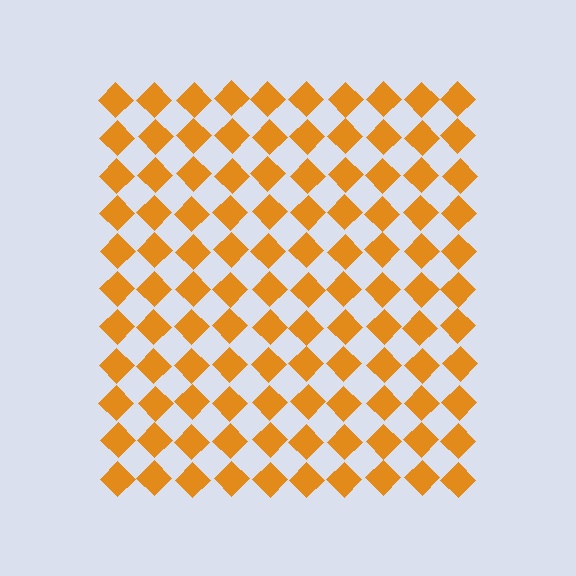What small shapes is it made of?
It is made of small diamonds.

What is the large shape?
The large shape is a square.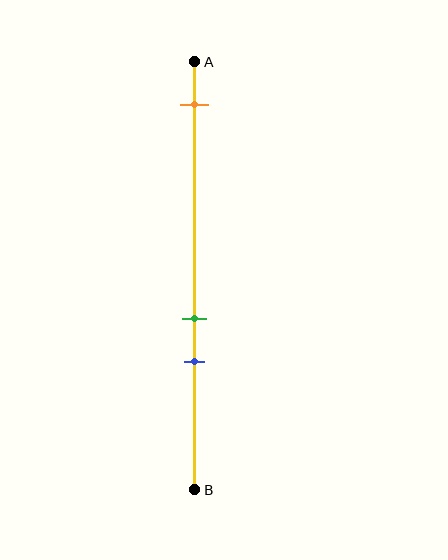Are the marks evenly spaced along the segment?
No, the marks are not evenly spaced.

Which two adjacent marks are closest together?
The green and blue marks are the closest adjacent pair.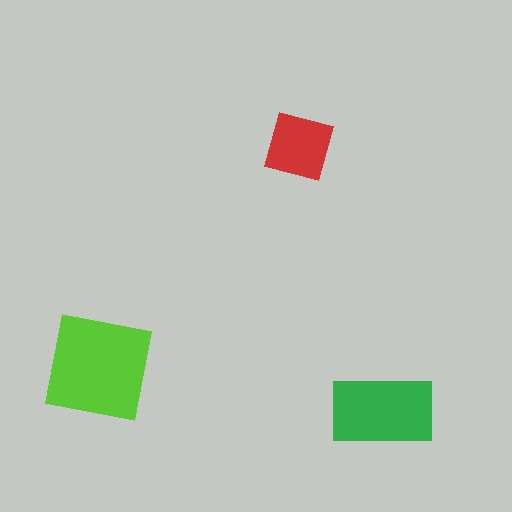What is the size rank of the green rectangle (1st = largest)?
2nd.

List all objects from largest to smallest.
The lime square, the green rectangle, the red square.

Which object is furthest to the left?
The lime square is leftmost.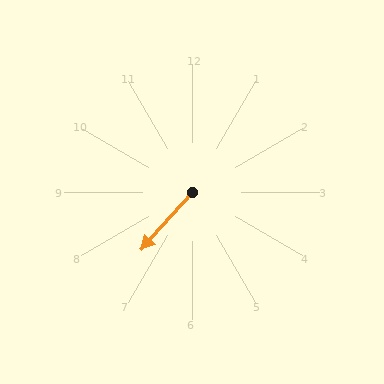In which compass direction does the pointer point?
Southwest.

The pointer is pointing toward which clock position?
Roughly 7 o'clock.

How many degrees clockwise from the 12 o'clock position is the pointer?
Approximately 221 degrees.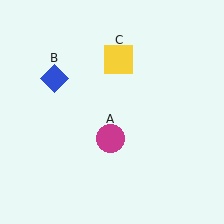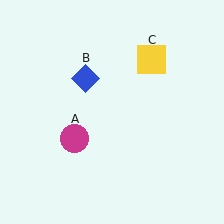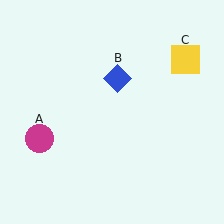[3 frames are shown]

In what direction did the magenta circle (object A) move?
The magenta circle (object A) moved left.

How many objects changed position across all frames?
3 objects changed position: magenta circle (object A), blue diamond (object B), yellow square (object C).